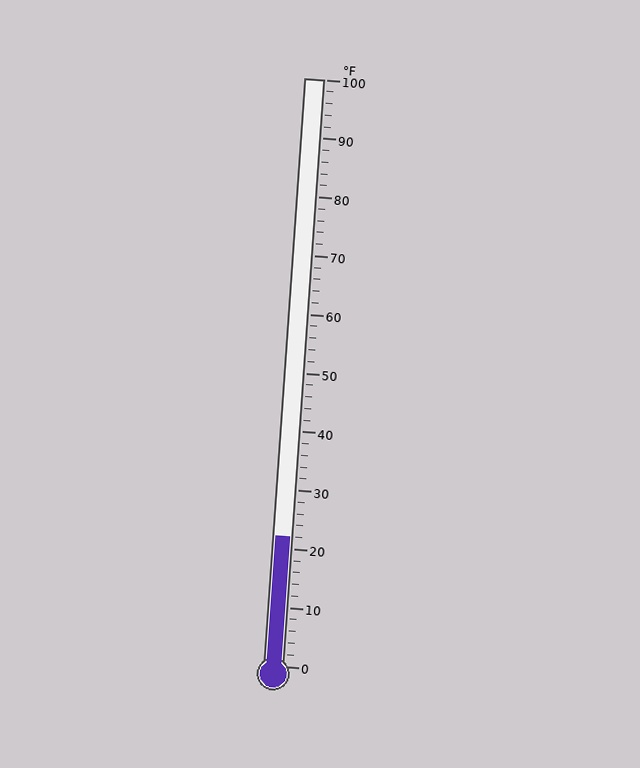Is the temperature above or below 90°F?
The temperature is below 90°F.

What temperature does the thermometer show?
The thermometer shows approximately 22°F.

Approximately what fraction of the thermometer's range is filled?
The thermometer is filled to approximately 20% of its range.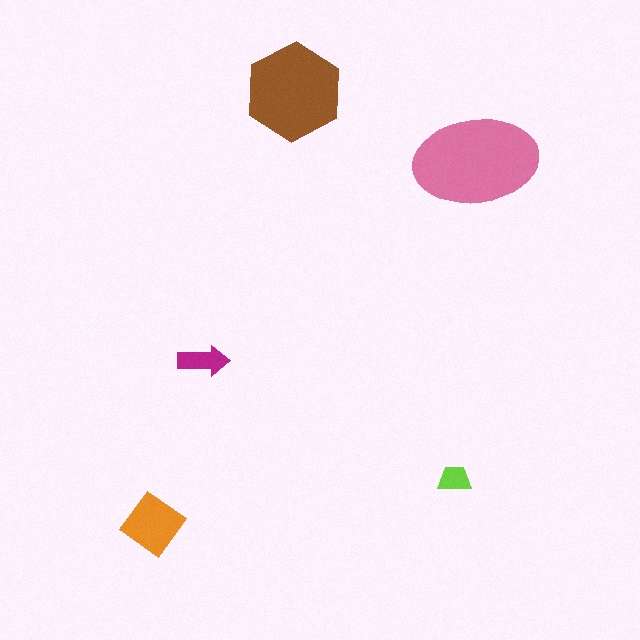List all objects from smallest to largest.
The lime trapezoid, the magenta arrow, the orange diamond, the brown hexagon, the pink ellipse.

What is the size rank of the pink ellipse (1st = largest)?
1st.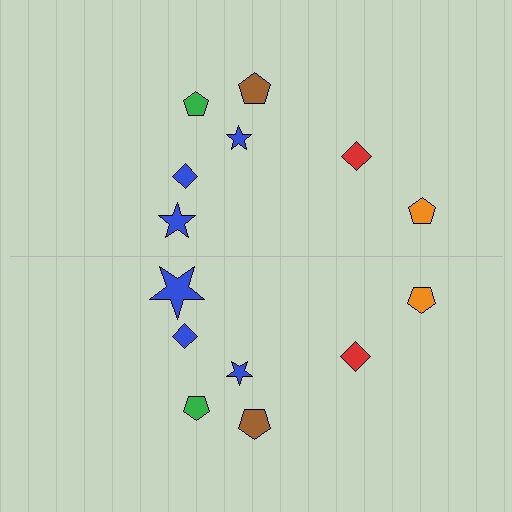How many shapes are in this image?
There are 14 shapes in this image.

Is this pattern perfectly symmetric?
No, the pattern is not perfectly symmetric. The blue star on the bottom side has a different size than its mirror counterpart.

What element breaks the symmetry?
The blue star on the bottom side has a different size than its mirror counterpart.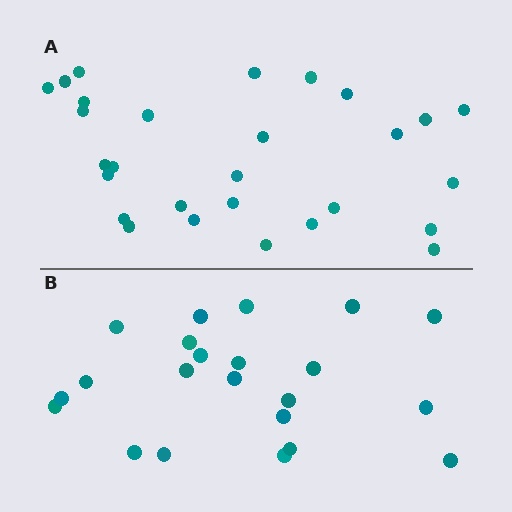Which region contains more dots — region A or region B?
Region A (the top region) has more dots.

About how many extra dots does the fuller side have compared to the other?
Region A has about 6 more dots than region B.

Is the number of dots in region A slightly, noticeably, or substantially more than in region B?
Region A has noticeably more, but not dramatically so. The ratio is roughly 1.3 to 1.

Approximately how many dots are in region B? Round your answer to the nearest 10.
About 20 dots. (The exact count is 22, which rounds to 20.)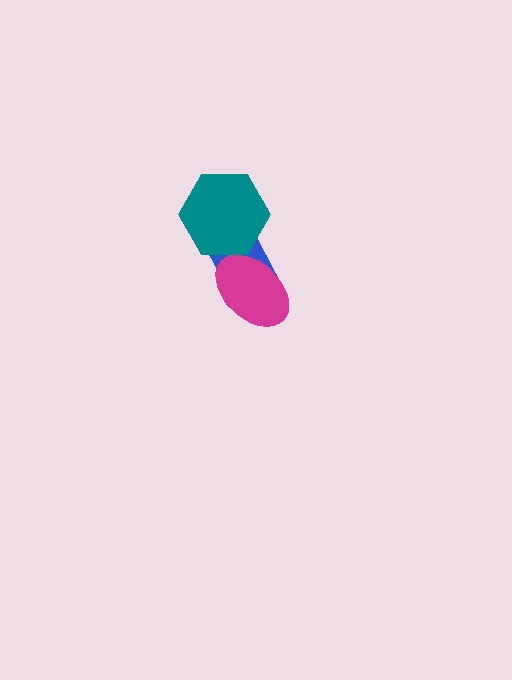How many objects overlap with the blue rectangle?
2 objects overlap with the blue rectangle.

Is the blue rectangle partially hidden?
Yes, it is partially covered by another shape.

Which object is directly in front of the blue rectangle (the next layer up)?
The magenta ellipse is directly in front of the blue rectangle.